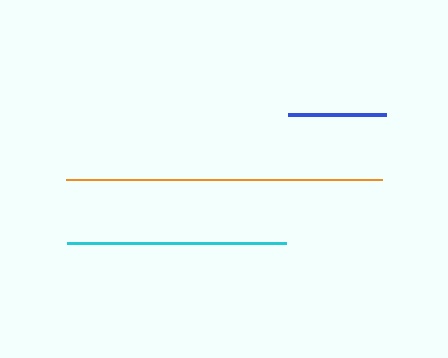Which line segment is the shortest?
The blue line is the shortest at approximately 98 pixels.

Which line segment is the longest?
The orange line is the longest at approximately 316 pixels.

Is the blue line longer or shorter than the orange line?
The orange line is longer than the blue line.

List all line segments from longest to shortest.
From longest to shortest: orange, cyan, blue.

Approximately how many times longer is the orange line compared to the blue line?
The orange line is approximately 3.2 times the length of the blue line.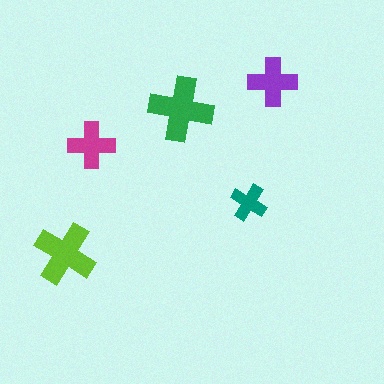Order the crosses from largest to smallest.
the green one, the lime one, the purple one, the magenta one, the teal one.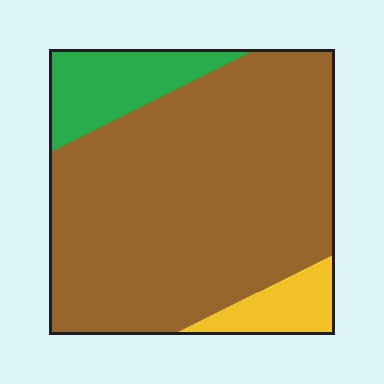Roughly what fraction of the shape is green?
Green covers around 15% of the shape.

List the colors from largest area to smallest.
From largest to smallest: brown, green, yellow.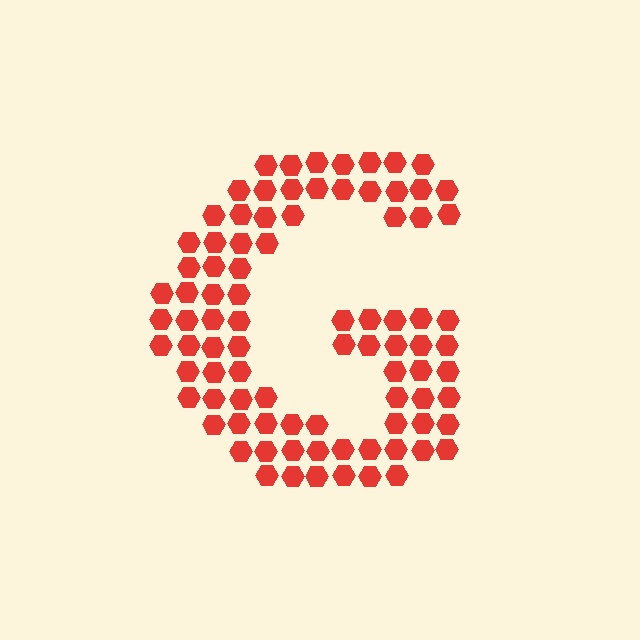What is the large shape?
The large shape is the letter G.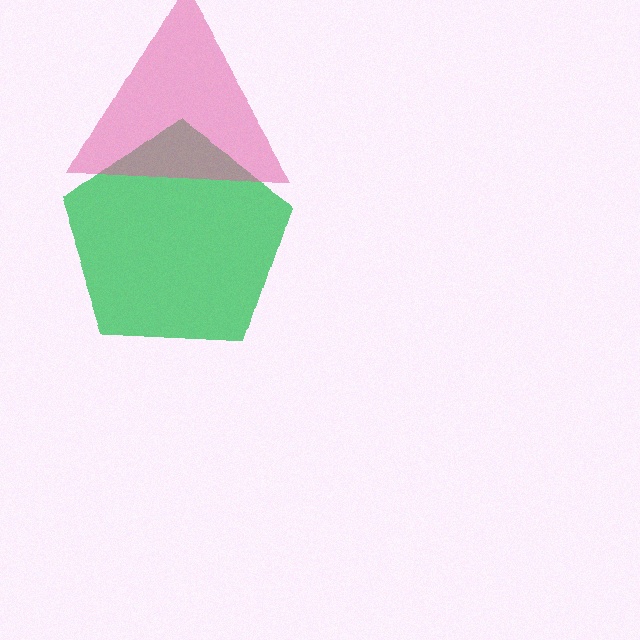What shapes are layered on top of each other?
The layered shapes are: a green pentagon, a pink triangle.